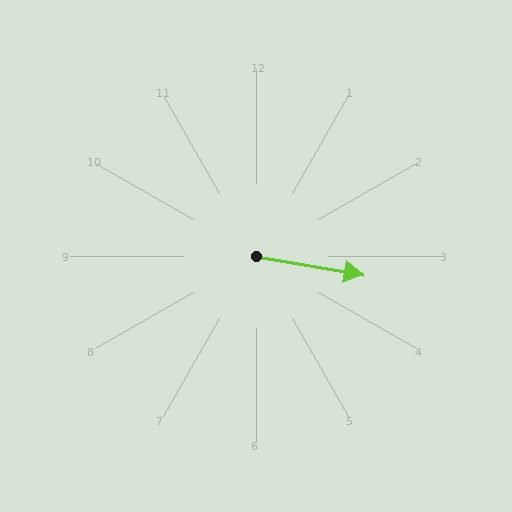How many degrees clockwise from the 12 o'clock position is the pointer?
Approximately 100 degrees.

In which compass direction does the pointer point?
East.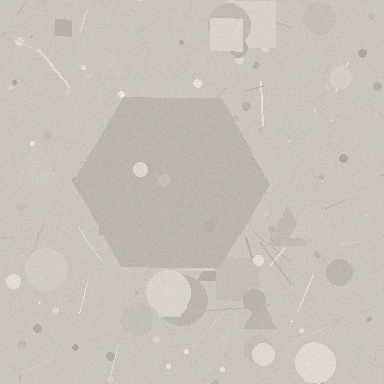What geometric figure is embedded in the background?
A hexagon is embedded in the background.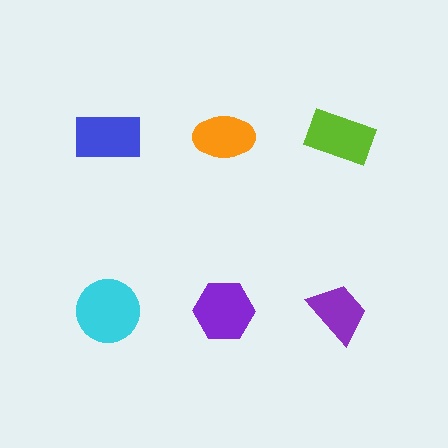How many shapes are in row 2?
3 shapes.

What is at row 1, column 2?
An orange ellipse.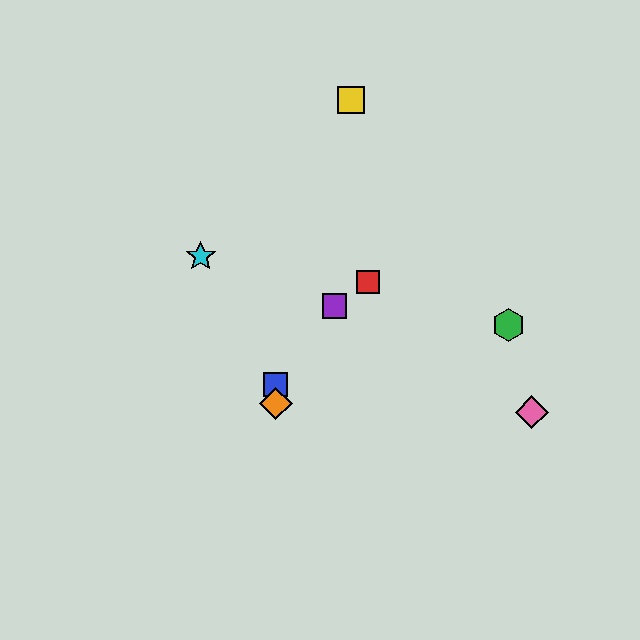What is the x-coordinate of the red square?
The red square is at x≈368.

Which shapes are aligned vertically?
The blue square, the orange diamond are aligned vertically.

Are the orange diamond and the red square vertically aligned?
No, the orange diamond is at x≈276 and the red square is at x≈368.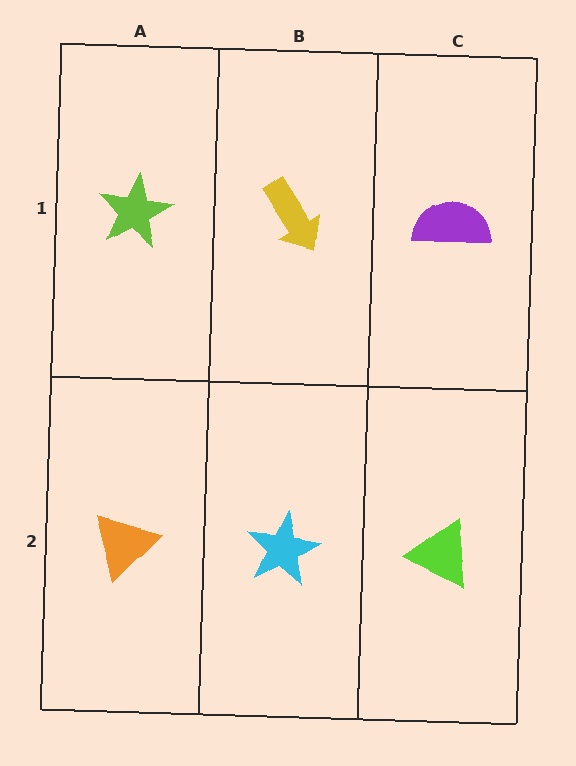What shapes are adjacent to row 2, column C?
A purple semicircle (row 1, column C), a cyan star (row 2, column B).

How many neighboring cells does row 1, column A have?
2.